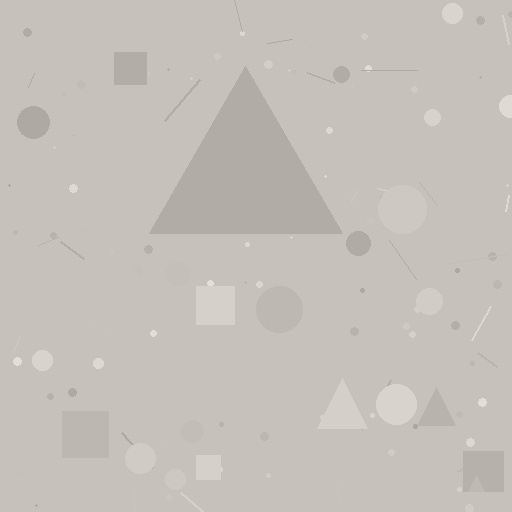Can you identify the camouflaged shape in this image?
The camouflaged shape is a triangle.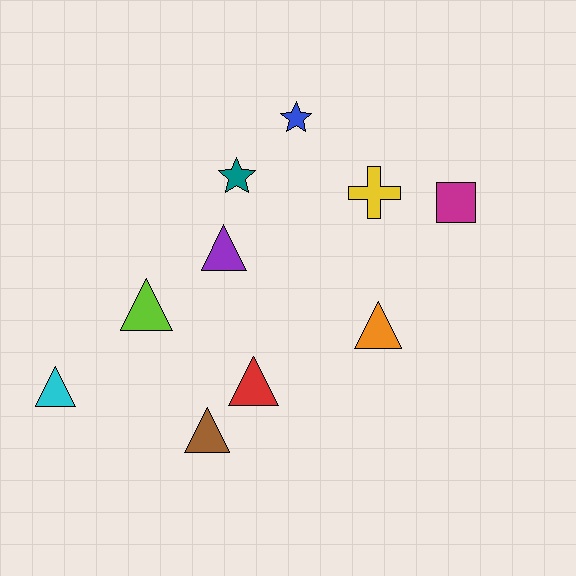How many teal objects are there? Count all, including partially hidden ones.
There is 1 teal object.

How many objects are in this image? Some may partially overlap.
There are 10 objects.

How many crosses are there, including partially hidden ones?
There is 1 cross.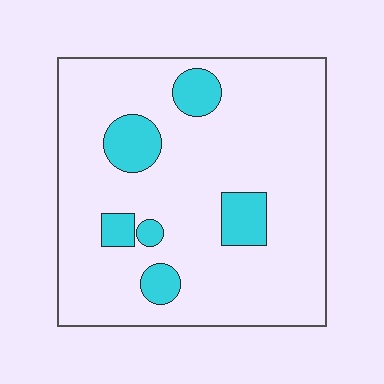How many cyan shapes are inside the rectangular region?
6.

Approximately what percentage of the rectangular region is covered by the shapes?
Approximately 15%.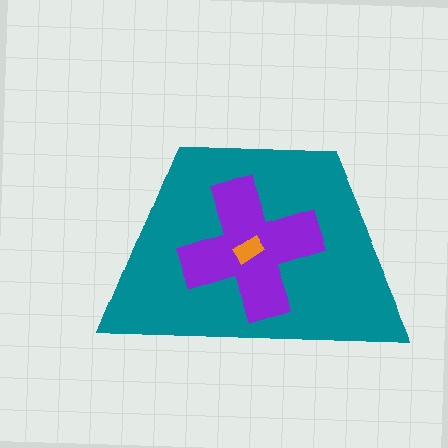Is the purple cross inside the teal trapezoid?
Yes.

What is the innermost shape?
The orange rectangle.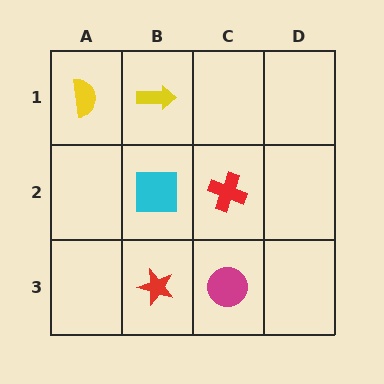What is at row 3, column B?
A red star.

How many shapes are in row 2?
2 shapes.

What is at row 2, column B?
A cyan square.